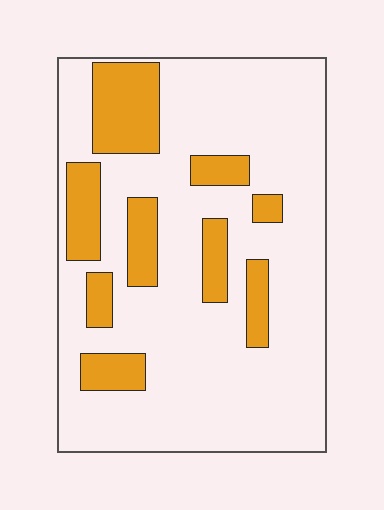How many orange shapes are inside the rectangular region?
9.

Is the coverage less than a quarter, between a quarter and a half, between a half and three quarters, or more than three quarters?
Less than a quarter.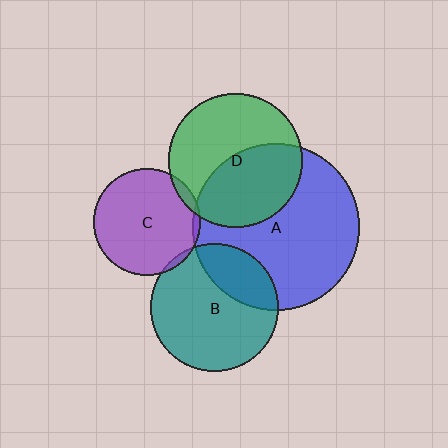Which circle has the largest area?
Circle A (blue).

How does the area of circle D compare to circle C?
Approximately 1.6 times.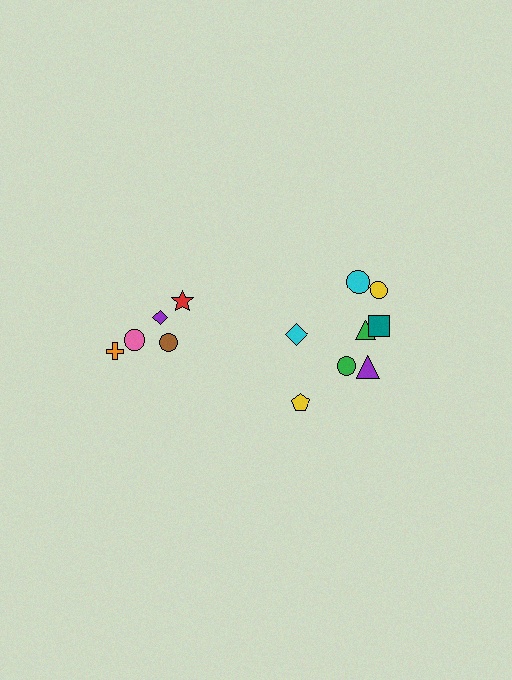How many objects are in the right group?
There are 8 objects.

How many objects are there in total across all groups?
There are 13 objects.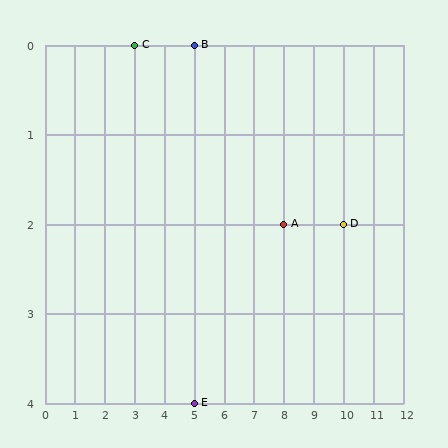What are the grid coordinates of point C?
Point C is at grid coordinates (3, 0).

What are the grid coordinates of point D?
Point D is at grid coordinates (10, 2).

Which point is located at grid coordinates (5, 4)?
Point E is at (5, 4).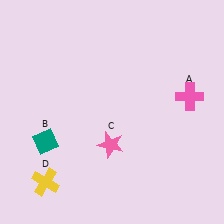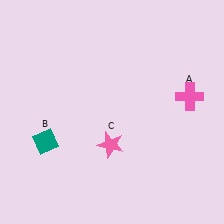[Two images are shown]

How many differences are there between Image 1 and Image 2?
There is 1 difference between the two images.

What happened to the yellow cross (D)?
The yellow cross (D) was removed in Image 2. It was in the bottom-left area of Image 1.